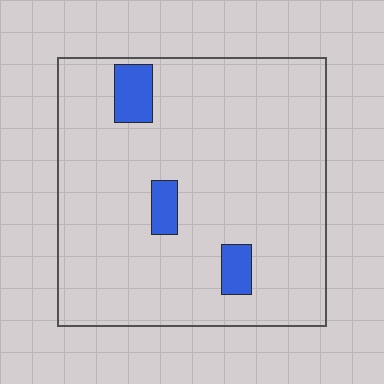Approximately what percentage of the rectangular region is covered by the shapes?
Approximately 5%.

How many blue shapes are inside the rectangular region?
3.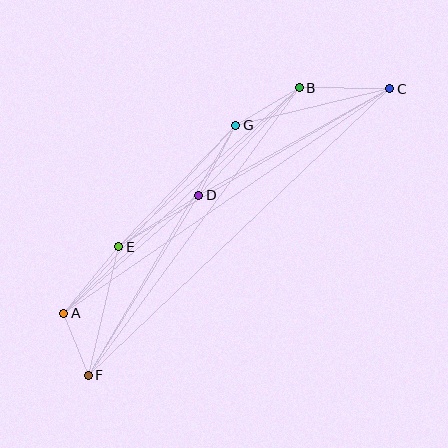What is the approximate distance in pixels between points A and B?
The distance between A and B is approximately 326 pixels.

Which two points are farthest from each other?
Points C and F are farthest from each other.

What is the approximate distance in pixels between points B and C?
The distance between B and C is approximately 91 pixels.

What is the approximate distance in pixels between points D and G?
The distance between D and G is approximately 79 pixels.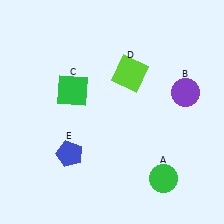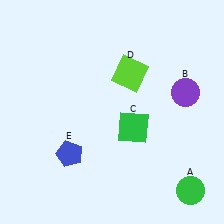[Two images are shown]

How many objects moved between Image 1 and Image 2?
2 objects moved between the two images.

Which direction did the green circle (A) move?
The green circle (A) moved right.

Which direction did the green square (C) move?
The green square (C) moved right.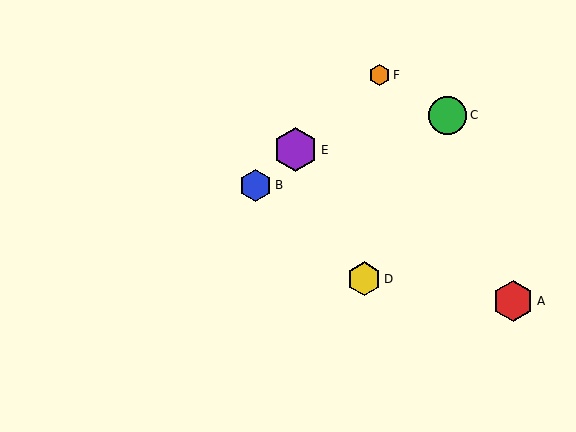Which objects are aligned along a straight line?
Objects B, E, F are aligned along a straight line.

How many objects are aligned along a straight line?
3 objects (B, E, F) are aligned along a straight line.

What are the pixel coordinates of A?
Object A is at (513, 301).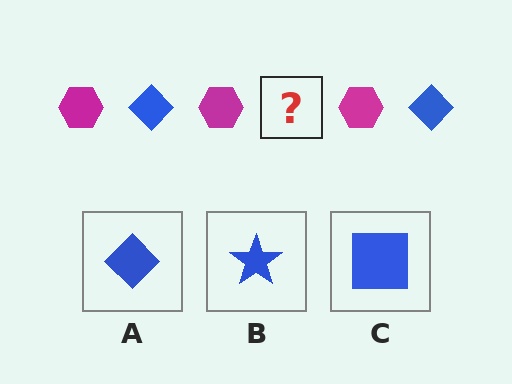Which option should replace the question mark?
Option A.